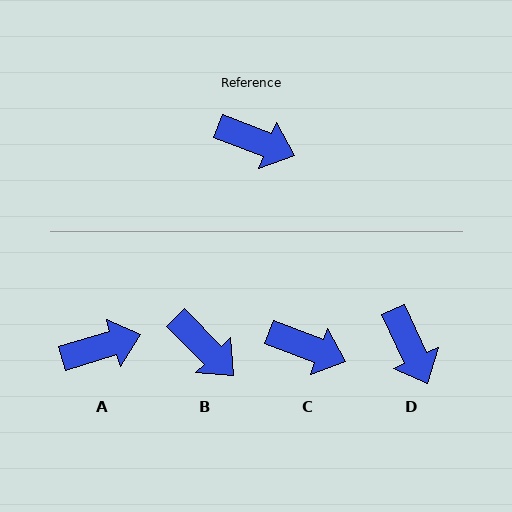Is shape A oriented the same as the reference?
No, it is off by about 38 degrees.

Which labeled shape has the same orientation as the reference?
C.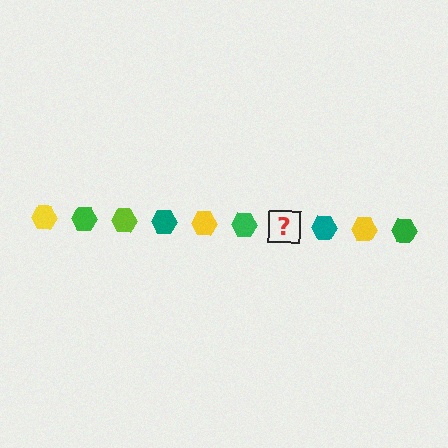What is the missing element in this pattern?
The missing element is a lime hexagon.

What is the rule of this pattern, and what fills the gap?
The rule is that the pattern cycles through yellow, green, lime, teal hexagons. The gap should be filled with a lime hexagon.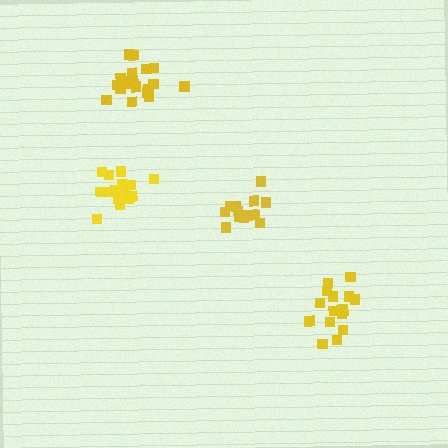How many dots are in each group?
Group 1: 19 dots, Group 2: 19 dots, Group 3: 17 dots, Group 4: 15 dots (70 total).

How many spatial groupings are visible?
There are 4 spatial groupings.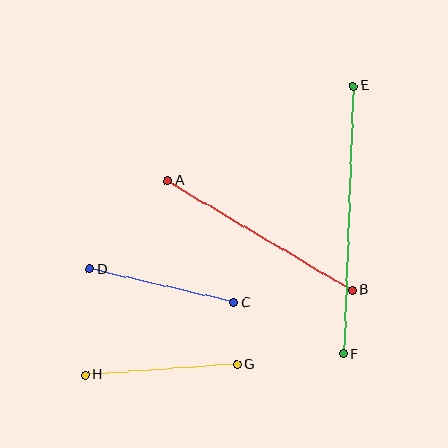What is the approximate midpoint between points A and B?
The midpoint is at approximately (260, 235) pixels.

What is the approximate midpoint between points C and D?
The midpoint is at approximately (162, 286) pixels.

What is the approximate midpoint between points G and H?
The midpoint is at approximately (161, 370) pixels.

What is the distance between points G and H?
The distance is approximately 152 pixels.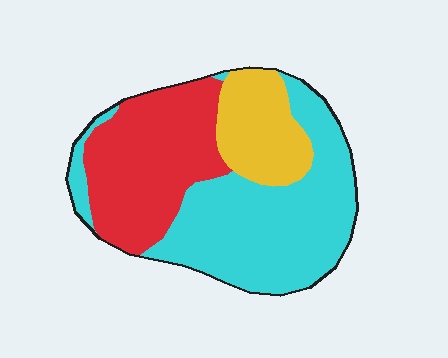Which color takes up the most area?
Cyan, at roughly 50%.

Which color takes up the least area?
Yellow, at roughly 15%.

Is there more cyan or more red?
Cyan.